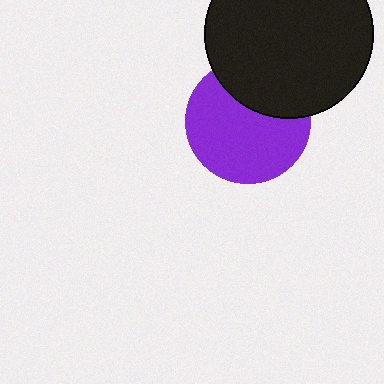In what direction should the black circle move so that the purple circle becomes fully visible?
The black circle should move up. That is the shortest direction to clear the overlap and leave the purple circle fully visible.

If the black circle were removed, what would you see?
You would see the complete purple circle.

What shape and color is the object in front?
The object in front is a black circle.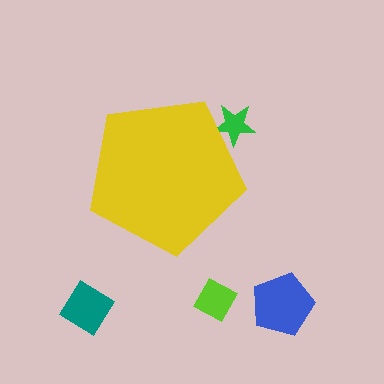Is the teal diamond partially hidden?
No, the teal diamond is fully visible.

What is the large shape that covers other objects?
A yellow pentagon.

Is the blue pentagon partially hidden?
No, the blue pentagon is fully visible.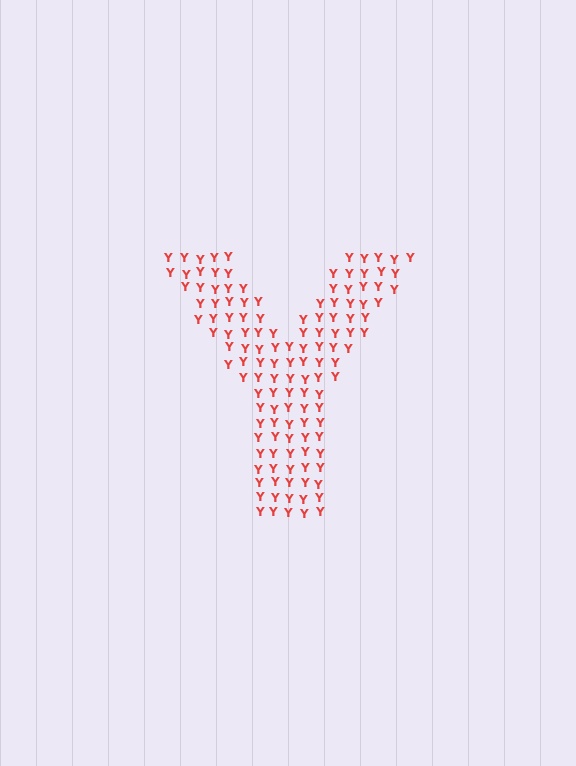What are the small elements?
The small elements are letter Y's.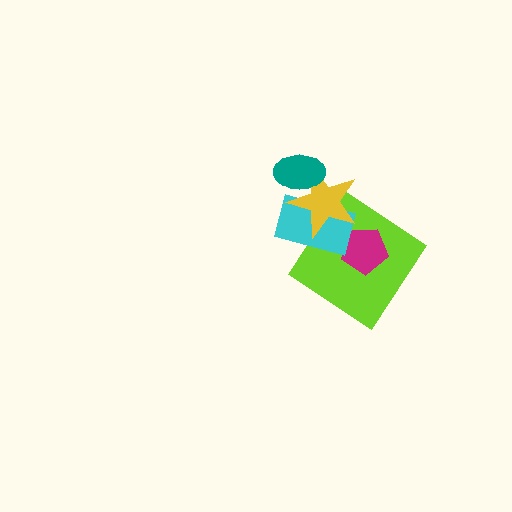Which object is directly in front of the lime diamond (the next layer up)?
The magenta pentagon is directly in front of the lime diamond.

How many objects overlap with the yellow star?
3 objects overlap with the yellow star.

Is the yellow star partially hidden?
Yes, it is partially covered by another shape.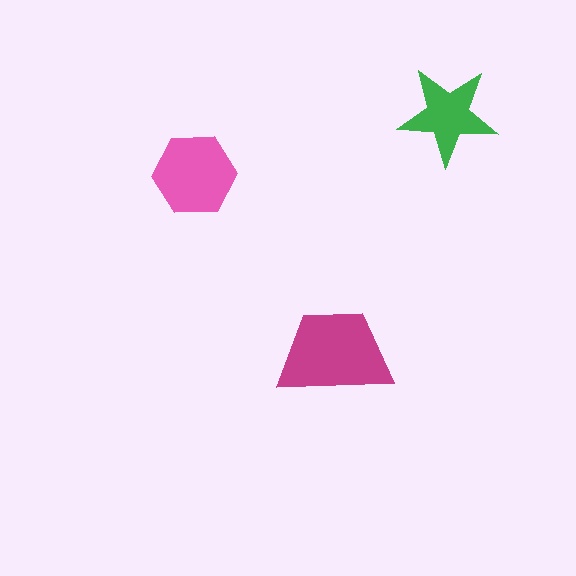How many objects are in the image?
There are 3 objects in the image.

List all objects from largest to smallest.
The magenta trapezoid, the pink hexagon, the green star.